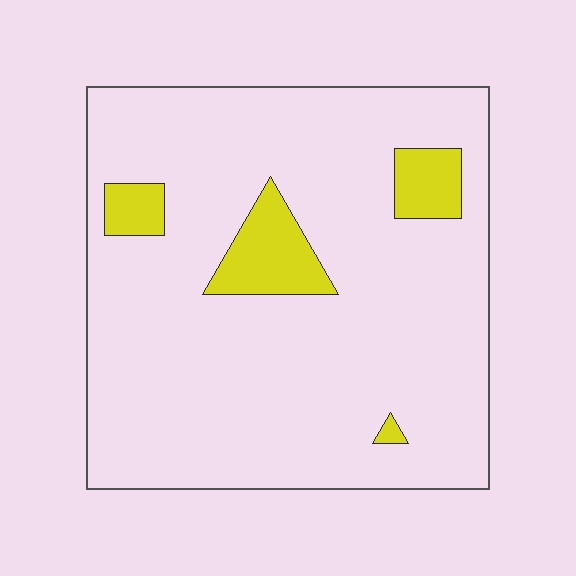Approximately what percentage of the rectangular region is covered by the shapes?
Approximately 10%.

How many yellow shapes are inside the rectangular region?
4.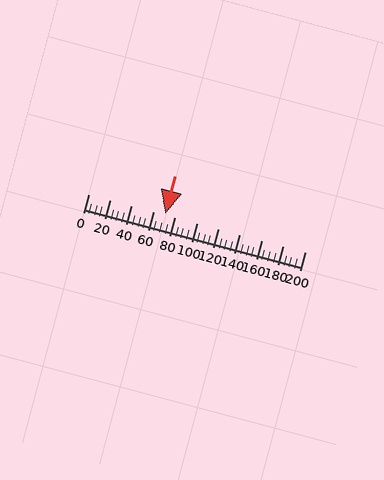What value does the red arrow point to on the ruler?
The red arrow points to approximately 71.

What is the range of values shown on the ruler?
The ruler shows values from 0 to 200.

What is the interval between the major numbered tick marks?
The major tick marks are spaced 20 units apart.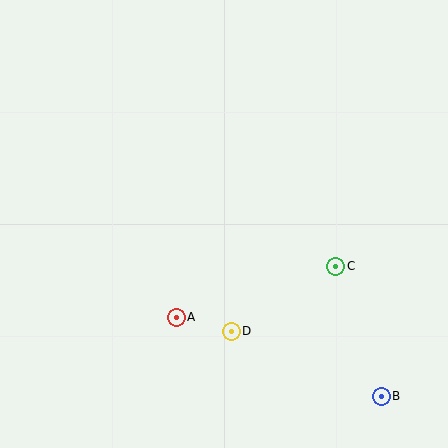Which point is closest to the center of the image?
Point A at (176, 317) is closest to the center.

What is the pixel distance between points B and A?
The distance between B and A is 220 pixels.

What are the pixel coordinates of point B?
Point B is at (381, 396).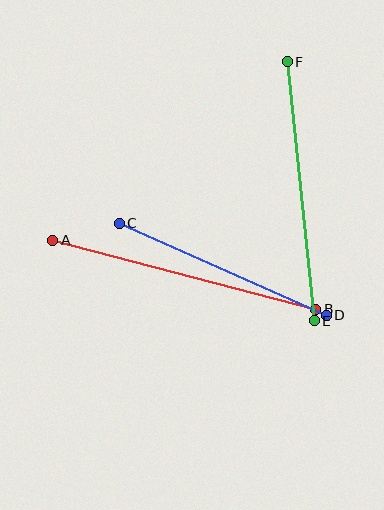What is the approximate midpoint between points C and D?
The midpoint is at approximately (223, 269) pixels.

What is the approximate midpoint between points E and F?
The midpoint is at approximately (301, 191) pixels.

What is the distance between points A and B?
The distance is approximately 272 pixels.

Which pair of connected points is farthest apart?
Points A and B are farthest apart.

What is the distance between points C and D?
The distance is approximately 227 pixels.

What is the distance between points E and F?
The distance is approximately 261 pixels.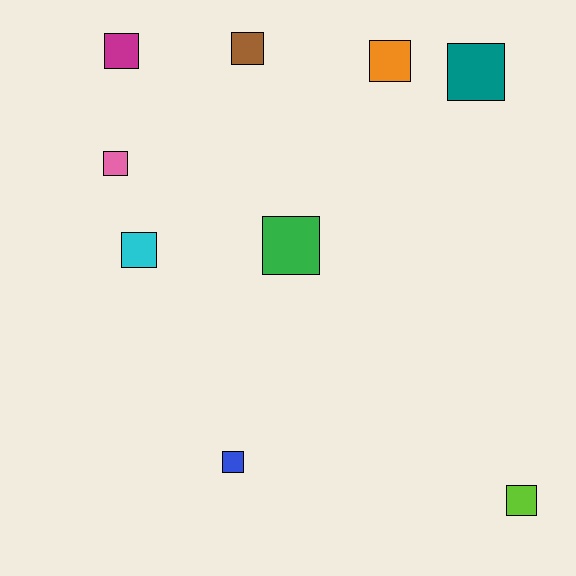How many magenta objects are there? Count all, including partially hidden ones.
There is 1 magenta object.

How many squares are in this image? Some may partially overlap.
There are 9 squares.